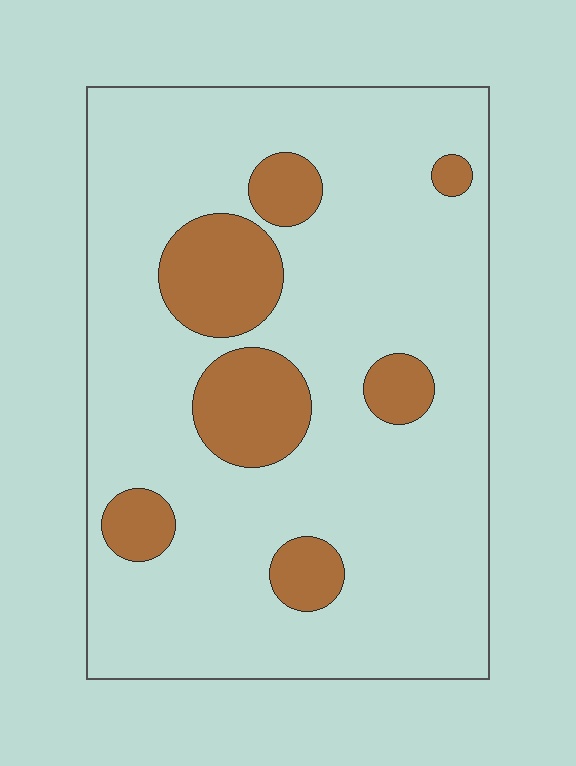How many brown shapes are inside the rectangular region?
7.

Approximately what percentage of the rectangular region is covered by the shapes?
Approximately 20%.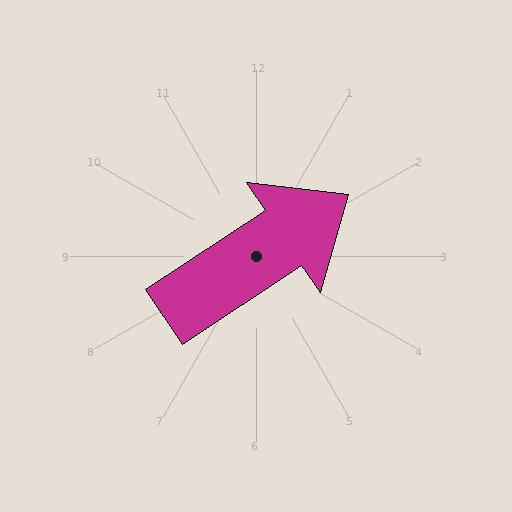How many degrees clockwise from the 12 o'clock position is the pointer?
Approximately 56 degrees.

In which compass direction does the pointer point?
Northeast.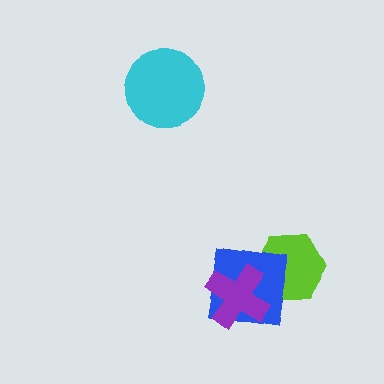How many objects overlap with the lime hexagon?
2 objects overlap with the lime hexagon.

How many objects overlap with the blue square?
2 objects overlap with the blue square.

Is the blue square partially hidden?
Yes, it is partially covered by another shape.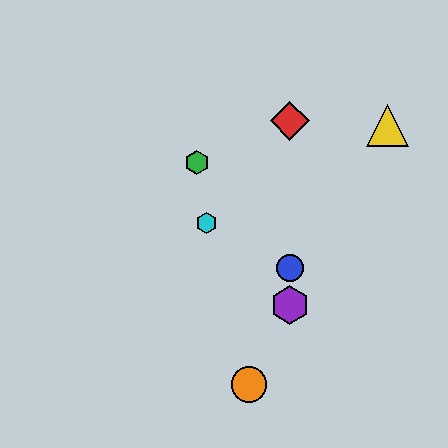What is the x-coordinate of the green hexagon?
The green hexagon is at x≈197.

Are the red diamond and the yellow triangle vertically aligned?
No, the red diamond is at x≈290 and the yellow triangle is at x≈388.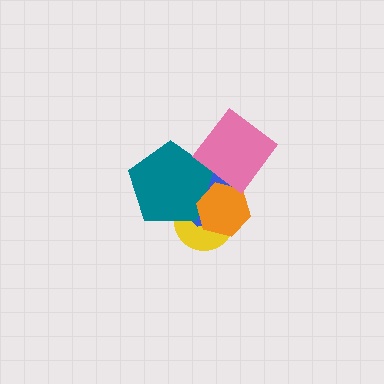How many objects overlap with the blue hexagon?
4 objects overlap with the blue hexagon.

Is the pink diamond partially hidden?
No, no other shape covers it.